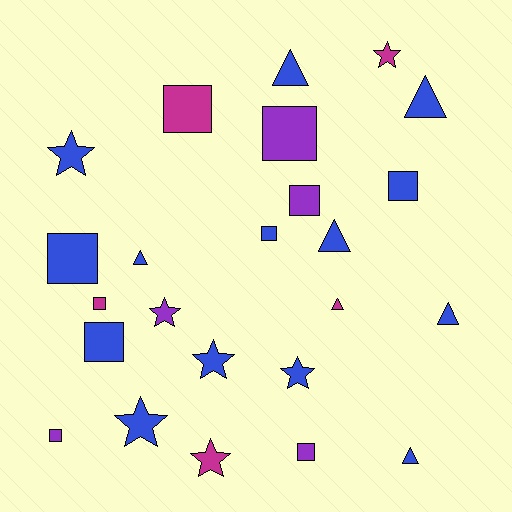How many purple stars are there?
There is 1 purple star.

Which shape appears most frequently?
Square, with 10 objects.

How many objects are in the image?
There are 24 objects.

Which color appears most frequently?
Blue, with 14 objects.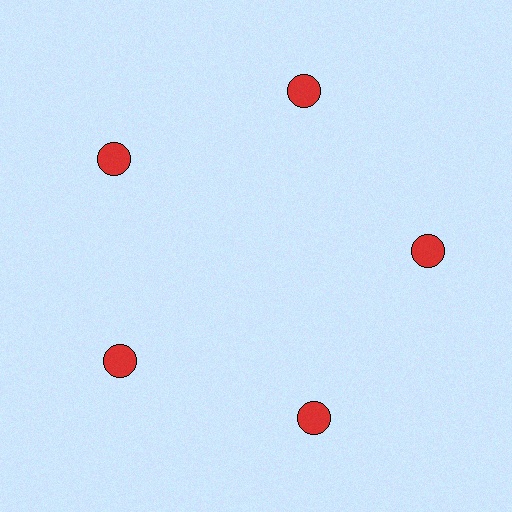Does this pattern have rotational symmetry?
Yes, this pattern has 5-fold rotational symmetry. It looks the same after rotating 72 degrees around the center.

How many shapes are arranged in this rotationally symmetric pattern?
There are 5 shapes, arranged in 5 groups of 1.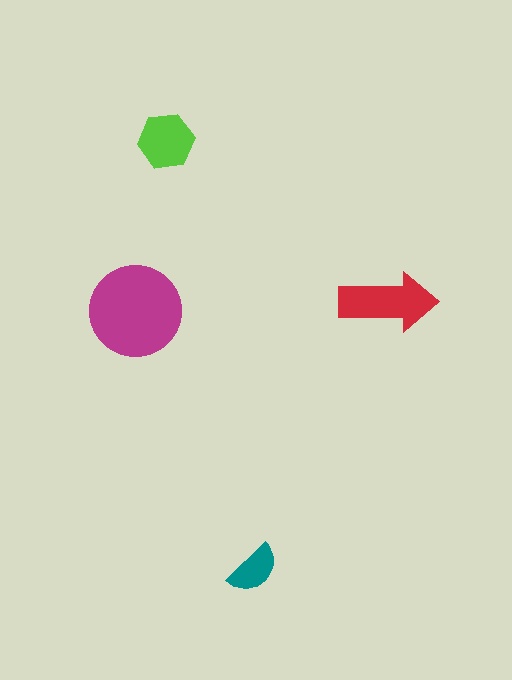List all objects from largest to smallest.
The magenta circle, the red arrow, the lime hexagon, the teal semicircle.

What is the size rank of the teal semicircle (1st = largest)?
4th.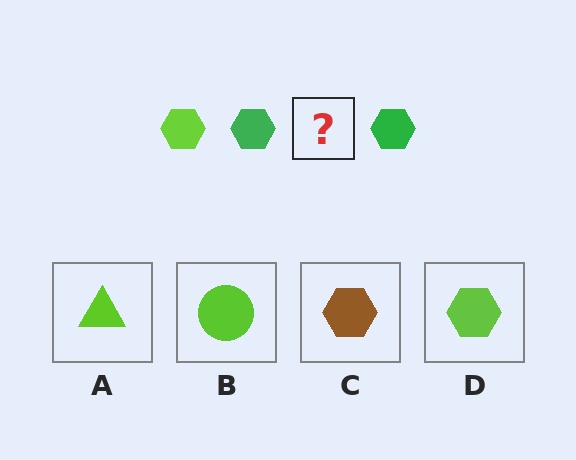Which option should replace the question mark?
Option D.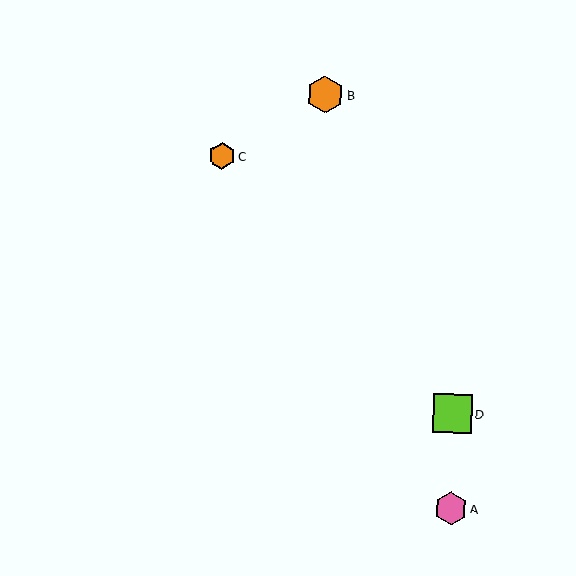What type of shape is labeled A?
Shape A is a pink hexagon.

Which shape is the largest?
The lime square (labeled D) is the largest.